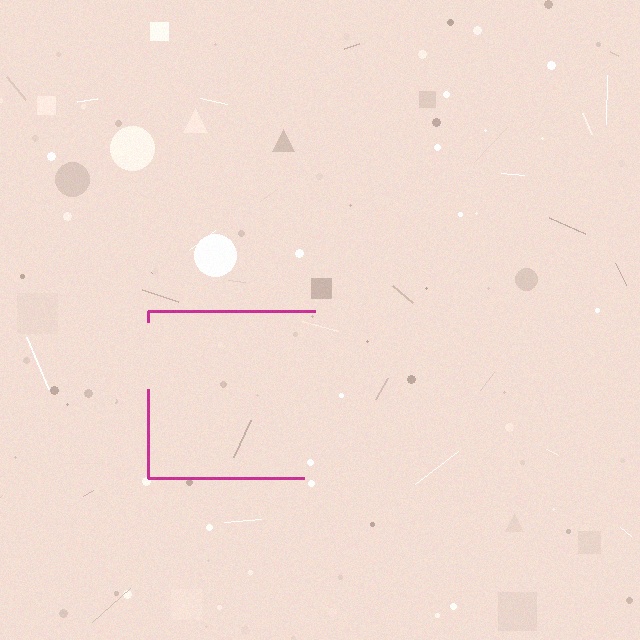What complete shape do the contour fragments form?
The contour fragments form a square.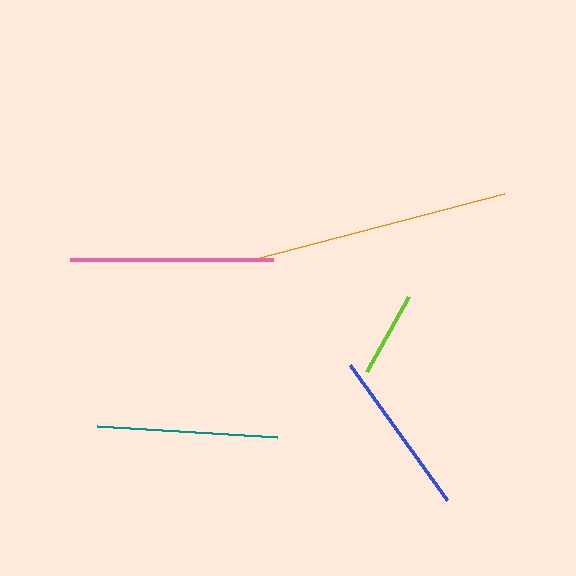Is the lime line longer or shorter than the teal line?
The teal line is longer than the lime line.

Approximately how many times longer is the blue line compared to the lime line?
The blue line is approximately 1.9 times the length of the lime line.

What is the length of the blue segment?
The blue segment is approximately 166 pixels long.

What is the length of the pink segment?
The pink segment is approximately 202 pixels long.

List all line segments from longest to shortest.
From longest to shortest: orange, pink, teal, blue, lime.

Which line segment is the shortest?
The lime line is the shortest at approximately 86 pixels.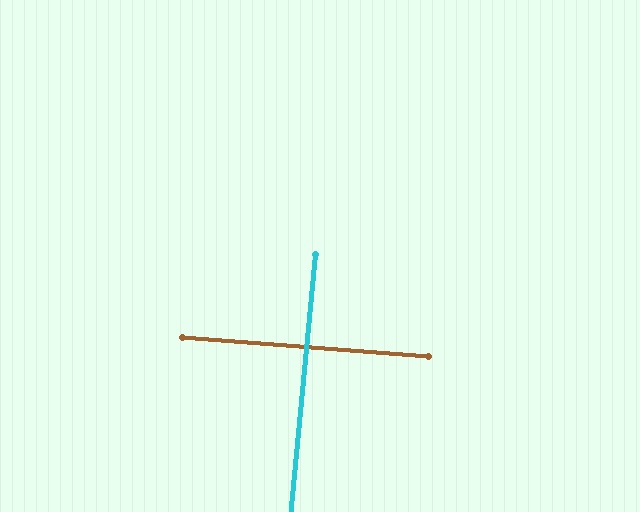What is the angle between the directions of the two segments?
Approximately 89 degrees.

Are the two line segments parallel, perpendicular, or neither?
Perpendicular — they meet at approximately 89°.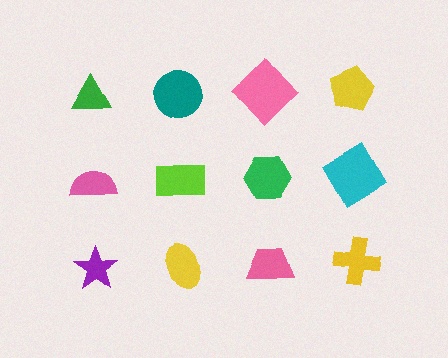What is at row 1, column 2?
A teal circle.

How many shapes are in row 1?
4 shapes.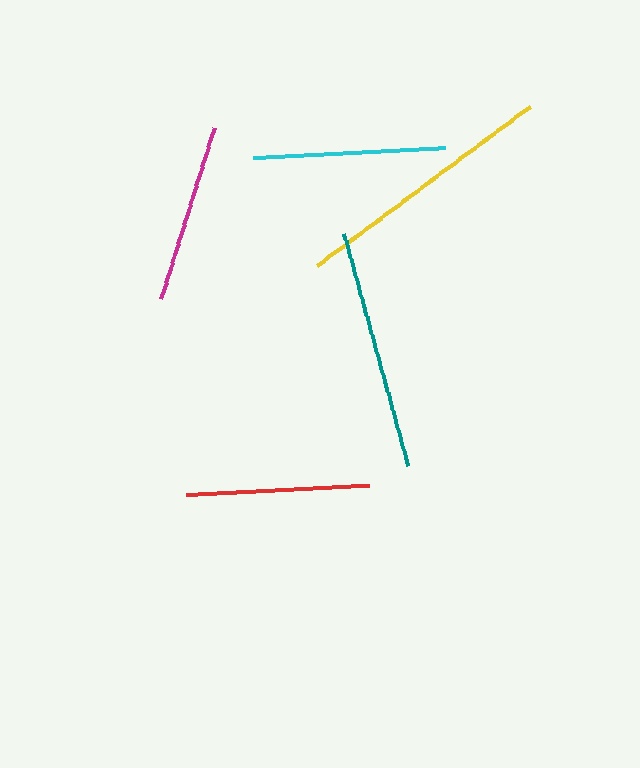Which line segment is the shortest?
The magenta line is the shortest at approximately 178 pixels.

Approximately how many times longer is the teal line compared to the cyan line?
The teal line is approximately 1.2 times the length of the cyan line.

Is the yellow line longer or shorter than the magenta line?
The yellow line is longer than the magenta line.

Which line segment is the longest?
The yellow line is the longest at approximately 266 pixels.